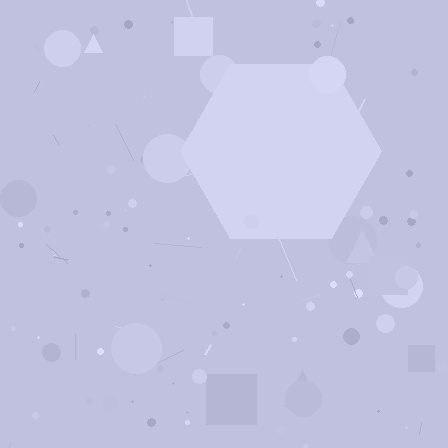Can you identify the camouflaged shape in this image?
The camouflaged shape is a hexagon.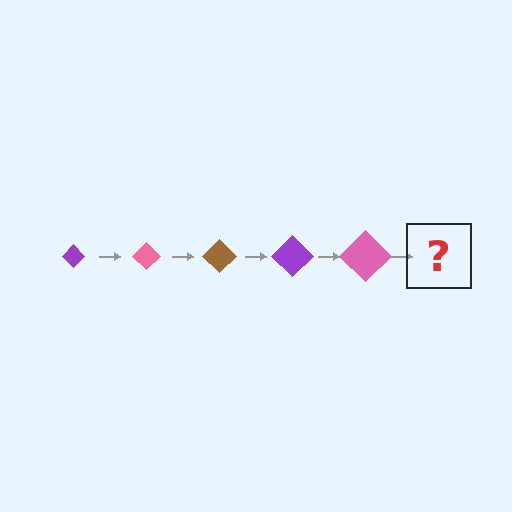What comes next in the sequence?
The next element should be a brown diamond, larger than the previous one.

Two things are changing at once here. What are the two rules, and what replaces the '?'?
The two rules are that the diamond grows larger each step and the color cycles through purple, pink, and brown. The '?' should be a brown diamond, larger than the previous one.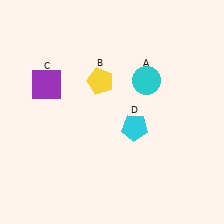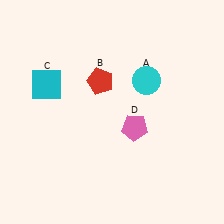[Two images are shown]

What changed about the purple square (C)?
In Image 1, C is purple. In Image 2, it changed to cyan.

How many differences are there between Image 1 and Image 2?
There are 3 differences between the two images.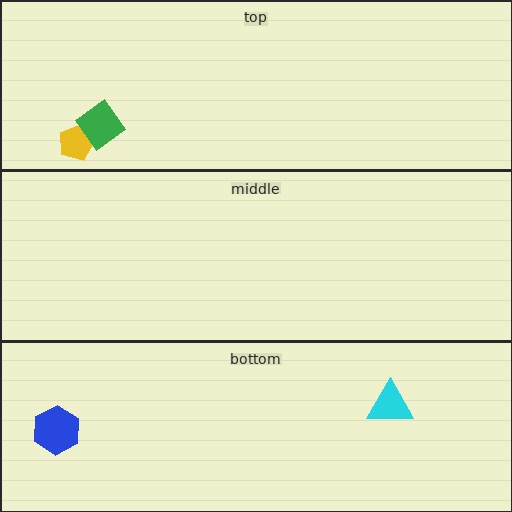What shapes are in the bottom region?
The cyan triangle, the blue hexagon.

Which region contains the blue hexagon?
The bottom region.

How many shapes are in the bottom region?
2.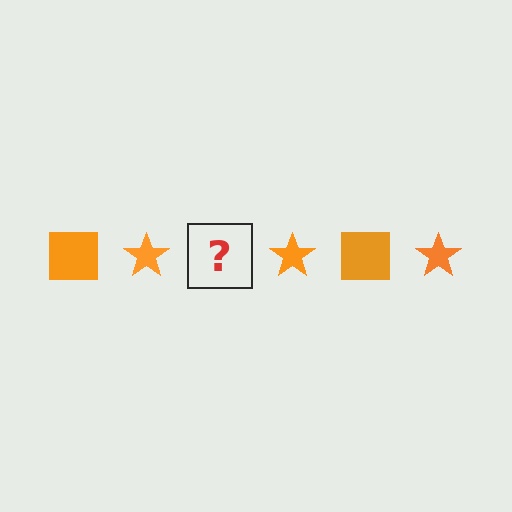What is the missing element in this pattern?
The missing element is an orange square.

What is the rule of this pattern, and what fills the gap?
The rule is that the pattern cycles through square, star shapes in orange. The gap should be filled with an orange square.